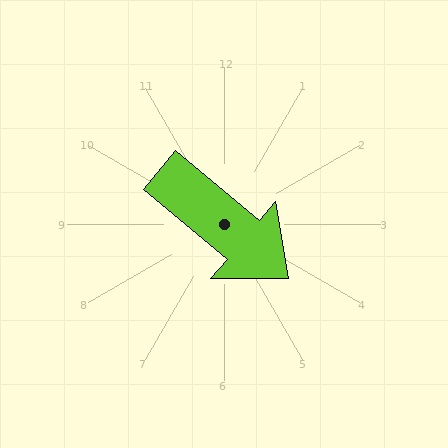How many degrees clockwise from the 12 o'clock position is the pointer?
Approximately 130 degrees.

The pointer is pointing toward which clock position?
Roughly 4 o'clock.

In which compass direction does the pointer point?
Southeast.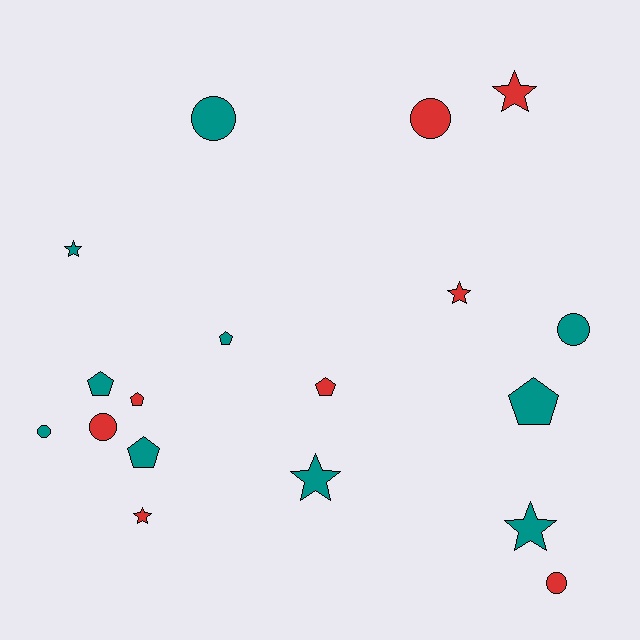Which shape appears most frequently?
Star, with 6 objects.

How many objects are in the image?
There are 18 objects.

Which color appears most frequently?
Teal, with 10 objects.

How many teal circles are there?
There are 3 teal circles.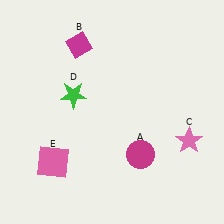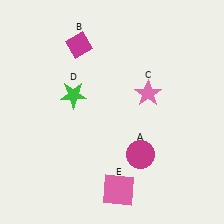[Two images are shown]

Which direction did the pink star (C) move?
The pink star (C) moved up.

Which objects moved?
The objects that moved are: the pink star (C), the pink square (E).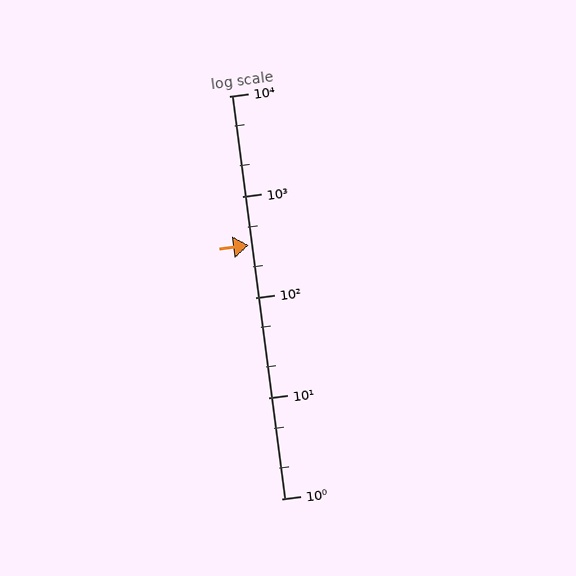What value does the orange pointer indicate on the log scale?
The pointer indicates approximately 330.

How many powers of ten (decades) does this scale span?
The scale spans 4 decades, from 1 to 10000.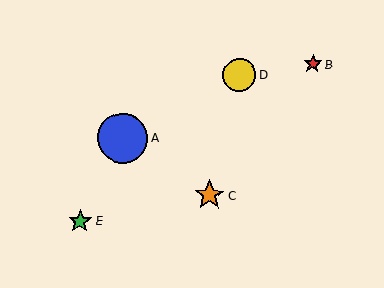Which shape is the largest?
The blue circle (labeled A) is the largest.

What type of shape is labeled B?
Shape B is a red star.